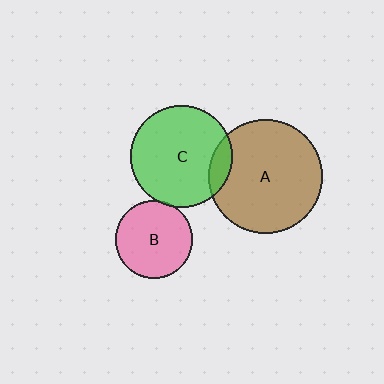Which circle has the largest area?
Circle A (brown).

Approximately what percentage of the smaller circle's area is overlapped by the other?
Approximately 5%.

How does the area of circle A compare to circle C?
Approximately 1.3 times.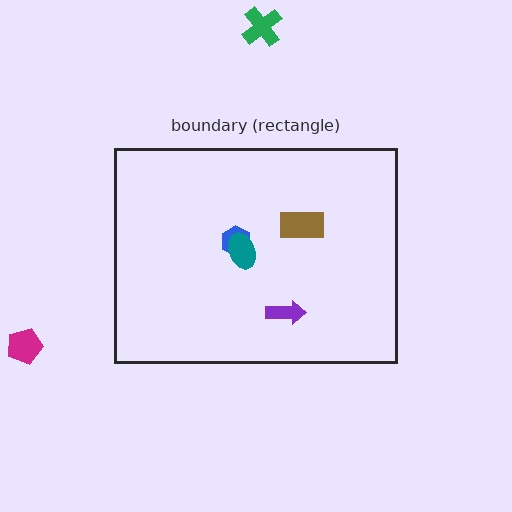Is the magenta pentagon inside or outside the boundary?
Outside.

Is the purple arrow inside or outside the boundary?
Inside.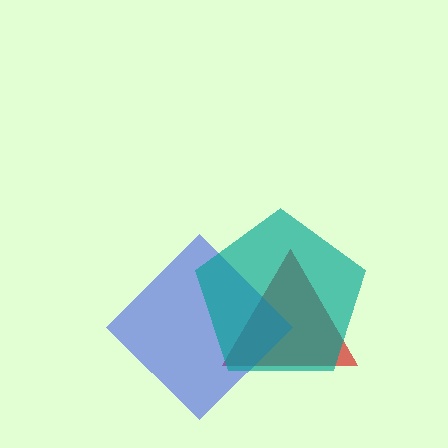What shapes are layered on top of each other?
The layered shapes are: a red triangle, a blue diamond, a teal pentagon.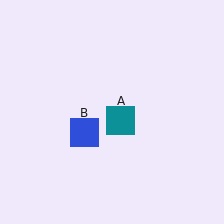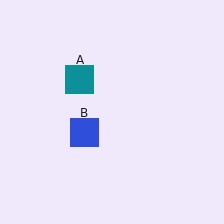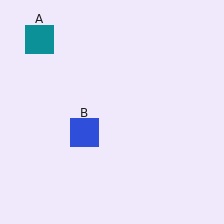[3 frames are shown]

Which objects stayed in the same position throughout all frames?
Blue square (object B) remained stationary.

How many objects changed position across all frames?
1 object changed position: teal square (object A).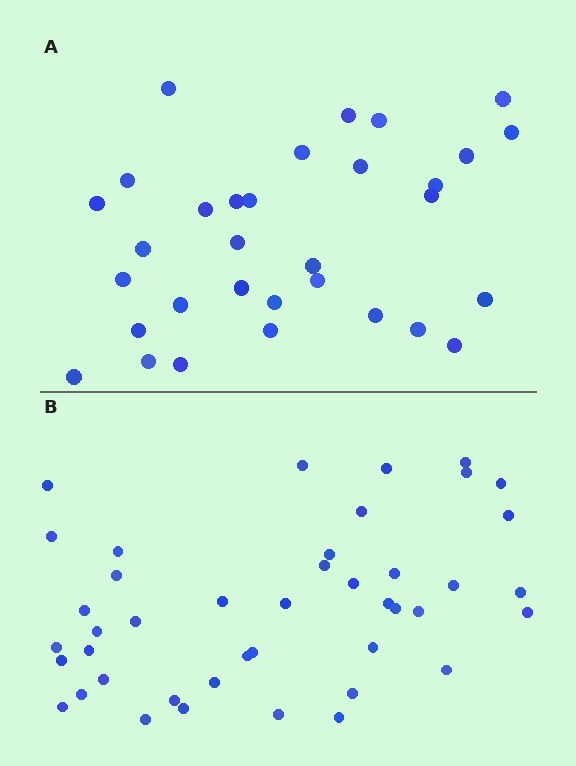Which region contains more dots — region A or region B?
Region B (the bottom region) has more dots.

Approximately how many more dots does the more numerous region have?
Region B has roughly 12 or so more dots than region A.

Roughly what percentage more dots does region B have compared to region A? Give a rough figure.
About 35% more.